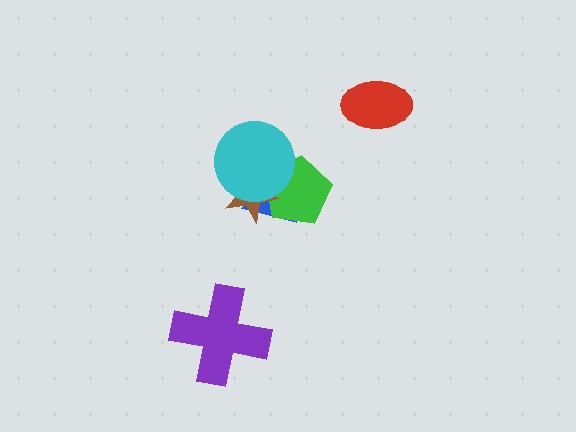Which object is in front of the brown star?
The cyan circle is in front of the brown star.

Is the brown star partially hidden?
Yes, it is partially covered by another shape.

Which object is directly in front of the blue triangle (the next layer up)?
The green pentagon is directly in front of the blue triangle.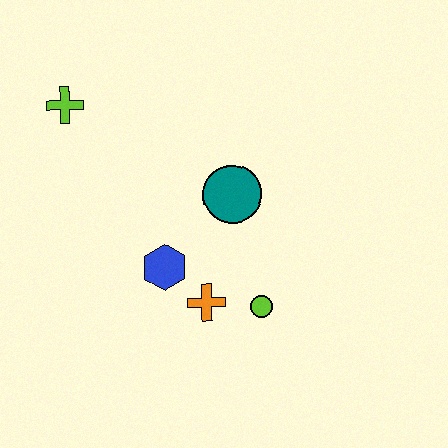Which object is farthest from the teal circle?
The lime cross is farthest from the teal circle.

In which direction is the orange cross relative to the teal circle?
The orange cross is below the teal circle.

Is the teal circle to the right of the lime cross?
Yes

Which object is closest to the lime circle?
The orange cross is closest to the lime circle.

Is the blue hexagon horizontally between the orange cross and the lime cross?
Yes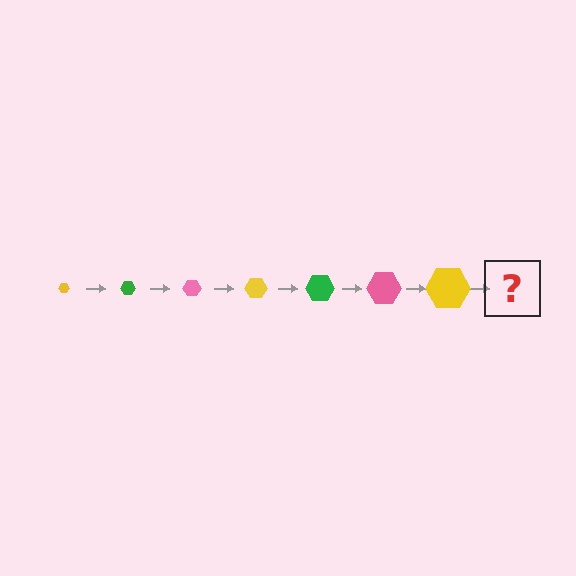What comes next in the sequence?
The next element should be a green hexagon, larger than the previous one.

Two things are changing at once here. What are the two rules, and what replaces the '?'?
The two rules are that the hexagon grows larger each step and the color cycles through yellow, green, and pink. The '?' should be a green hexagon, larger than the previous one.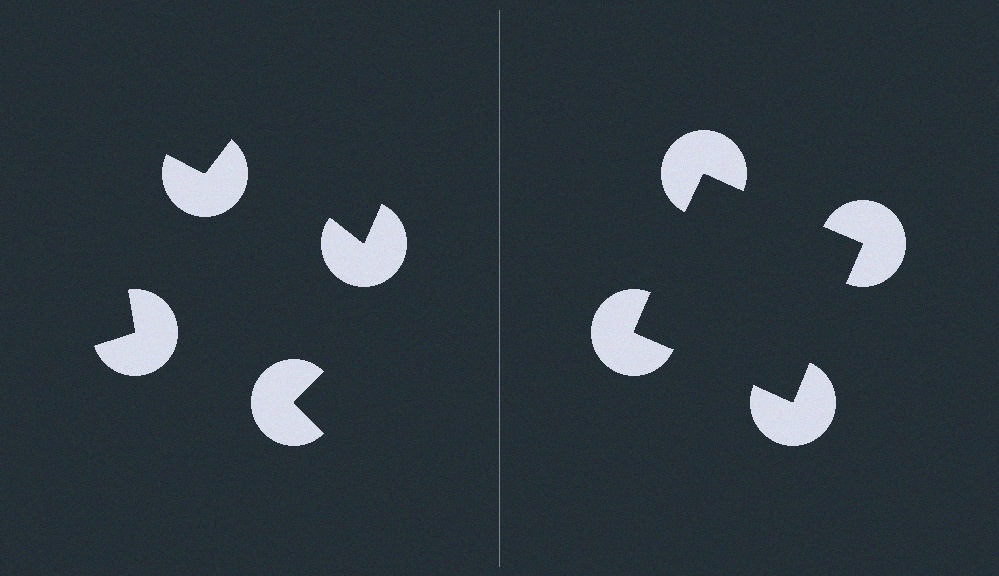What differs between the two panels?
The pac-man discs are positioned identically on both sides; only the wedge orientations differ. On the right they align to a square; on the left they are misaligned.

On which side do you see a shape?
An illusory square appears on the right side. On the left side the wedge cuts are rotated, so no coherent shape forms.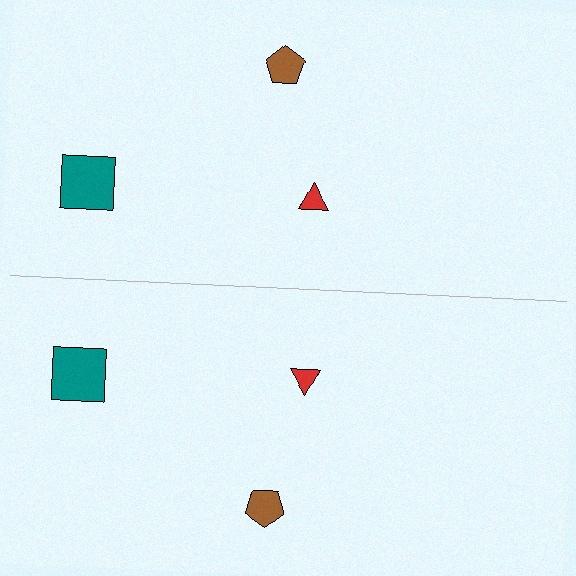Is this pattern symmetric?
Yes, this pattern has bilateral (reflection) symmetry.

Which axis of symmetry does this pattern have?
The pattern has a horizontal axis of symmetry running through the center of the image.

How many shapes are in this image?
There are 6 shapes in this image.